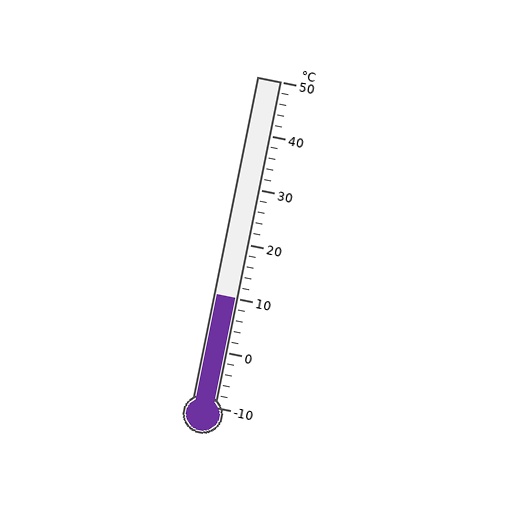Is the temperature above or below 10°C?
The temperature is at 10°C.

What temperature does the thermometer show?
The thermometer shows approximately 10°C.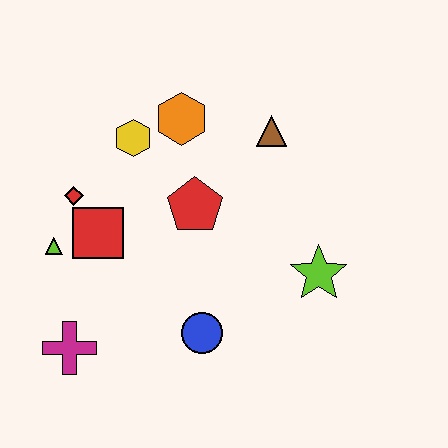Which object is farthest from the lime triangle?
The lime star is farthest from the lime triangle.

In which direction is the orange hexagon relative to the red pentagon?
The orange hexagon is above the red pentagon.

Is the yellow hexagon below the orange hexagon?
Yes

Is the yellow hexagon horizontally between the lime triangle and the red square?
No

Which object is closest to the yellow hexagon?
The orange hexagon is closest to the yellow hexagon.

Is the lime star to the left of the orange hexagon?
No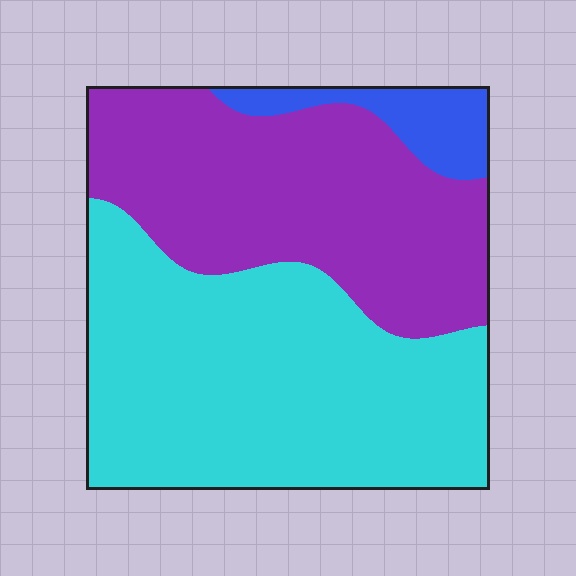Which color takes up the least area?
Blue, at roughly 10%.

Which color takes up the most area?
Cyan, at roughly 50%.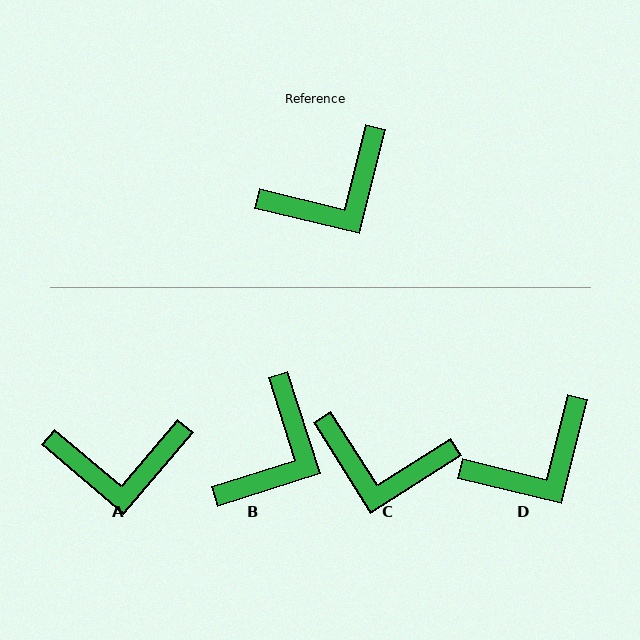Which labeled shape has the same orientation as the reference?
D.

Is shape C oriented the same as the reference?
No, it is off by about 44 degrees.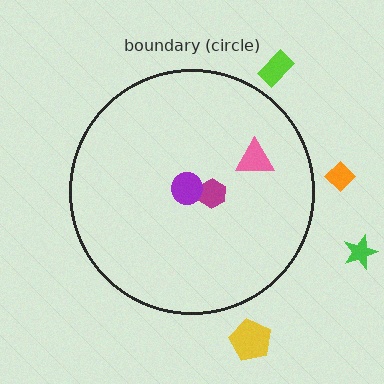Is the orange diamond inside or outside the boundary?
Outside.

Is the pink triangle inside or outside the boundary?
Inside.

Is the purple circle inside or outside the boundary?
Inside.